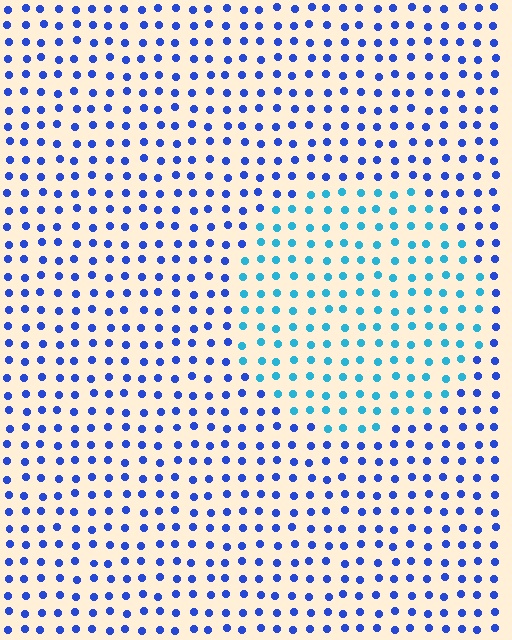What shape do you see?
I see a circle.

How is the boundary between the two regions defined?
The boundary is defined purely by a slight shift in hue (about 38 degrees). Spacing, size, and orientation are identical on both sides.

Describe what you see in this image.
The image is filled with small blue elements in a uniform arrangement. A circle-shaped region is visible where the elements are tinted to a slightly different hue, forming a subtle color boundary.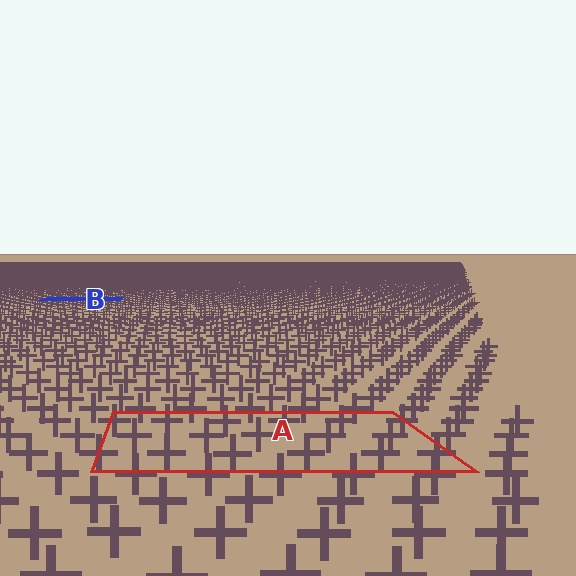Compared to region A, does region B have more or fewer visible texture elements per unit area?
Region B has more texture elements per unit area — they are packed more densely because it is farther away.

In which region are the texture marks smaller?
The texture marks are smaller in region B, because it is farther away.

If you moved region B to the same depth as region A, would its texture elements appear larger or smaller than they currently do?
They would appear larger. At a closer depth, the same texture elements are projected at a bigger on-screen size.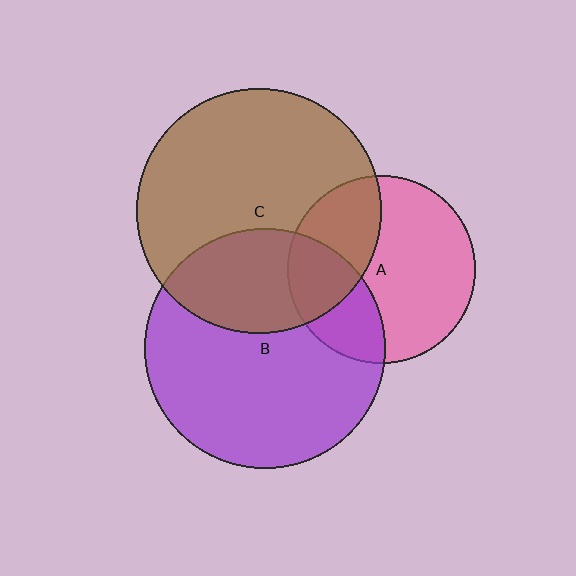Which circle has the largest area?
Circle C (brown).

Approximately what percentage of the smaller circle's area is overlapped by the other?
Approximately 30%.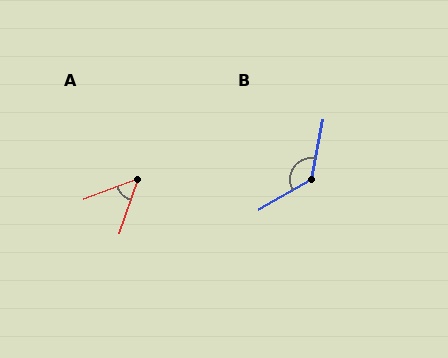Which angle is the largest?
B, at approximately 131 degrees.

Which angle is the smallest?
A, at approximately 51 degrees.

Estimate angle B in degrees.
Approximately 131 degrees.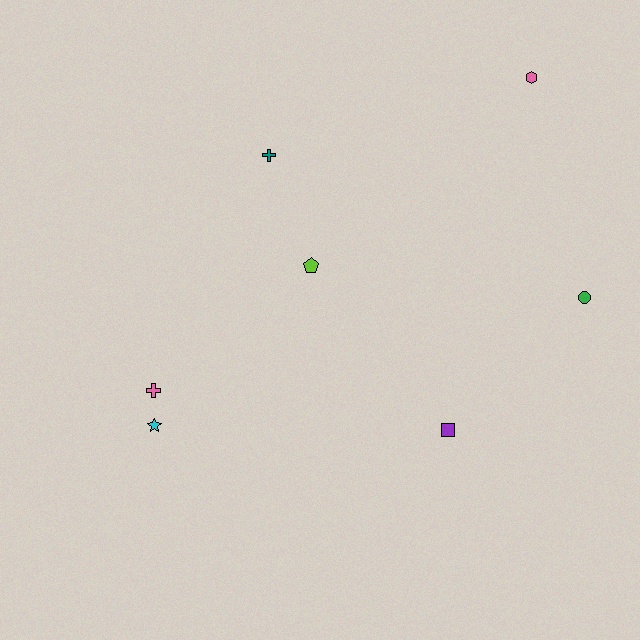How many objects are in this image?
There are 7 objects.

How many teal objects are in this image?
There is 1 teal object.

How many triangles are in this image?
There are no triangles.